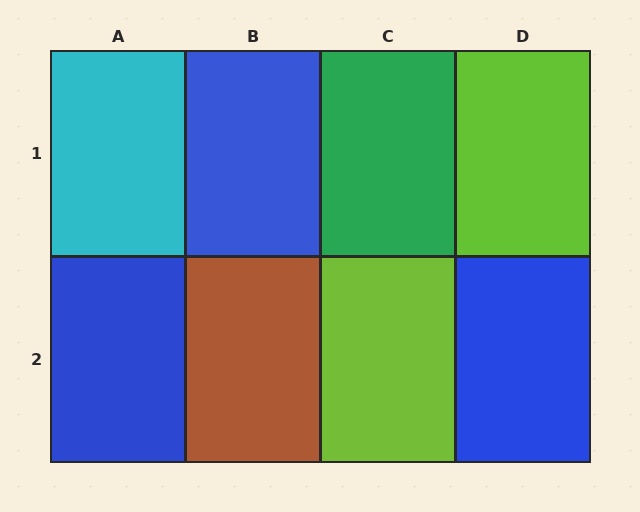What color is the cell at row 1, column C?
Green.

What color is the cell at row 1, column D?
Lime.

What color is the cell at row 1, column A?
Cyan.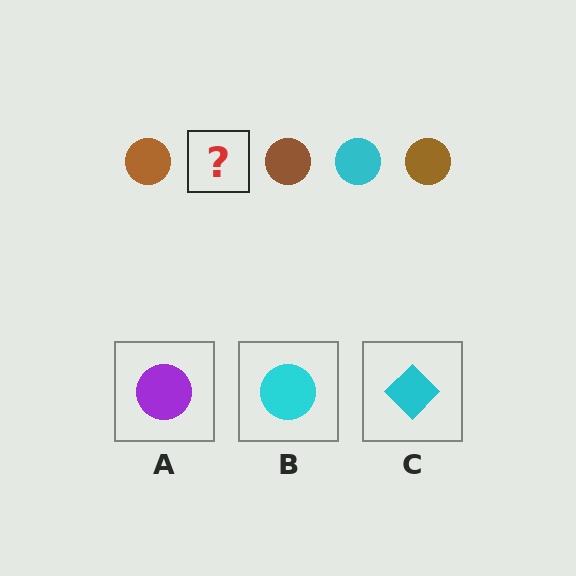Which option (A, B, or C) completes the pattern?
B.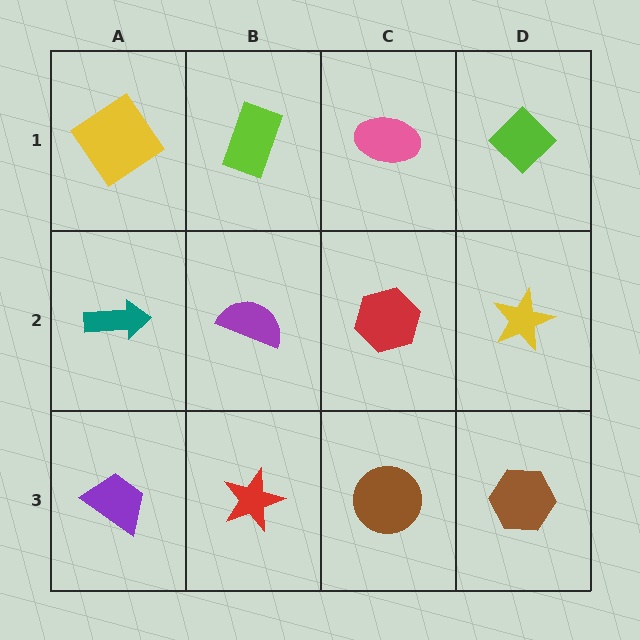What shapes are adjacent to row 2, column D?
A lime diamond (row 1, column D), a brown hexagon (row 3, column D), a red hexagon (row 2, column C).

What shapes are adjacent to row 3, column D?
A yellow star (row 2, column D), a brown circle (row 3, column C).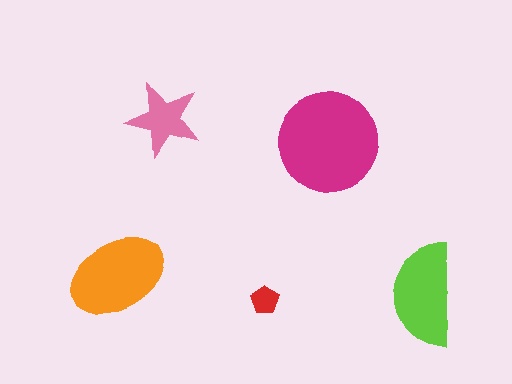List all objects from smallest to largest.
The red pentagon, the pink star, the lime semicircle, the orange ellipse, the magenta circle.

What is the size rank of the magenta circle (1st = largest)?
1st.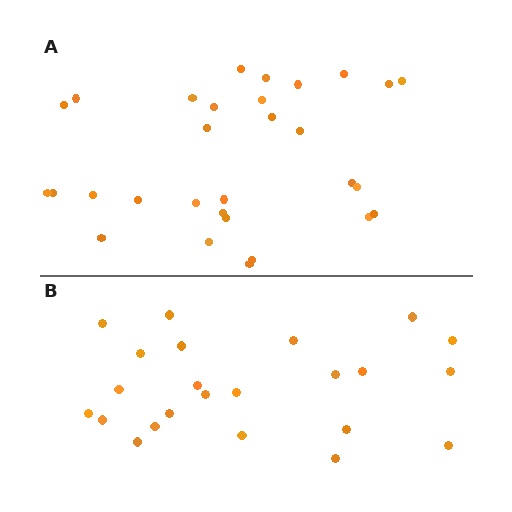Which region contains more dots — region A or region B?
Region A (the top region) has more dots.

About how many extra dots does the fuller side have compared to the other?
Region A has roughly 8 or so more dots than region B.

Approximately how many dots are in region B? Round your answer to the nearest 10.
About 20 dots. (The exact count is 23, which rounds to 20.)